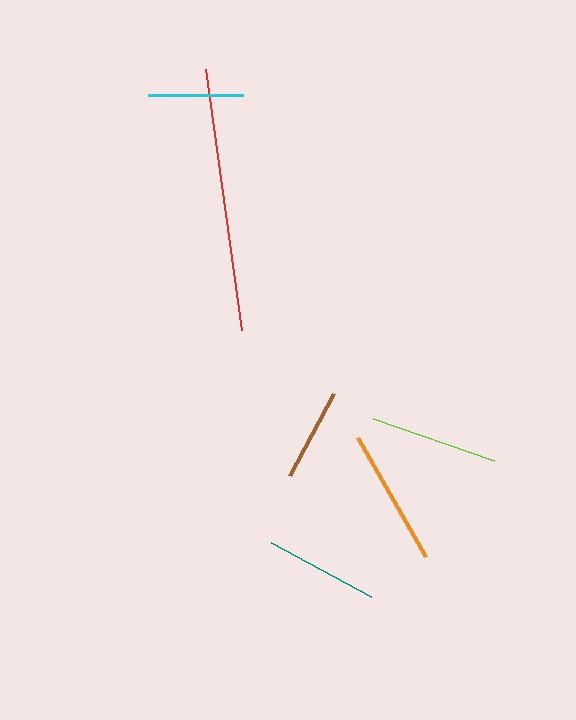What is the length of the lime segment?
The lime segment is approximately 128 pixels long.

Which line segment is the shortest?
The brown line is the shortest at approximately 93 pixels.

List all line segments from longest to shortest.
From longest to shortest: red, orange, lime, teal, cyan, brown.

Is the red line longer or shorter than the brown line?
The red line is longer than the brown line.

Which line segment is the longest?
The red line is the longest at approximately 263 pixels.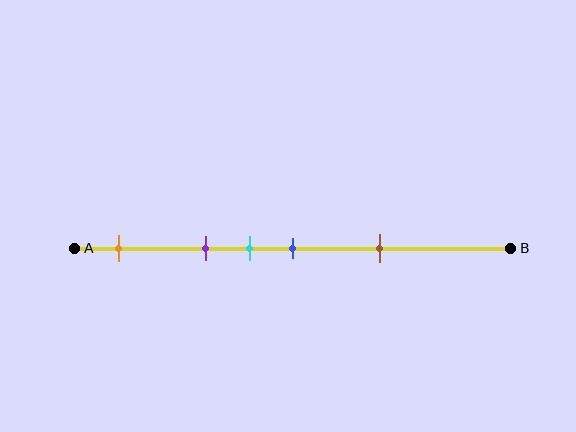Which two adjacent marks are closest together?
The cyan and blue marks are the closest adjacent pair.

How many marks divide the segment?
There are 5 marks dividing the segment.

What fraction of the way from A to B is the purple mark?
The purple mark is approximately 30% (0.3) of the way from A to B.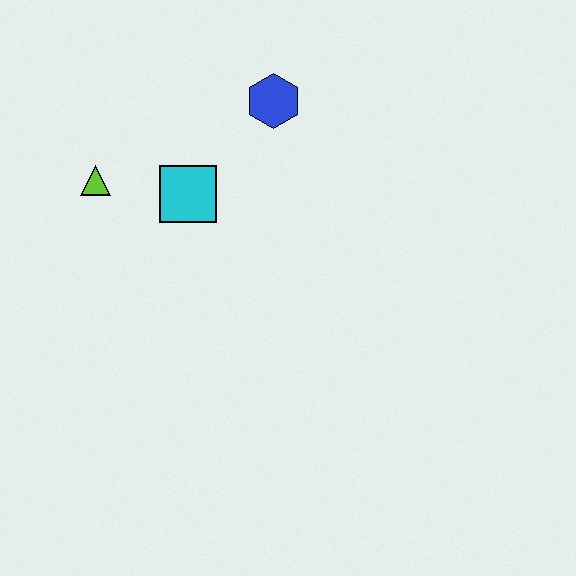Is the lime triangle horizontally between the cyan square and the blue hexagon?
No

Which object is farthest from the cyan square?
The blue hexagon is farthest from the cyan square.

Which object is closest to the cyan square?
The lime triangle is closest to the cyan square.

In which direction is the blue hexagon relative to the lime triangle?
The blue hexagon is to the right of the lime triangle.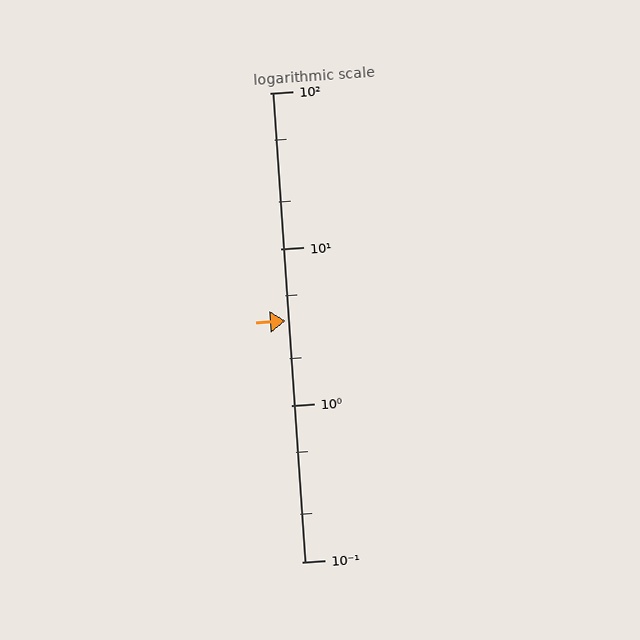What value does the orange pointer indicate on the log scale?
The pointer indicates approximately 3.5.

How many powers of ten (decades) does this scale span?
The scale spans 3 decades, from 0.1 to 100.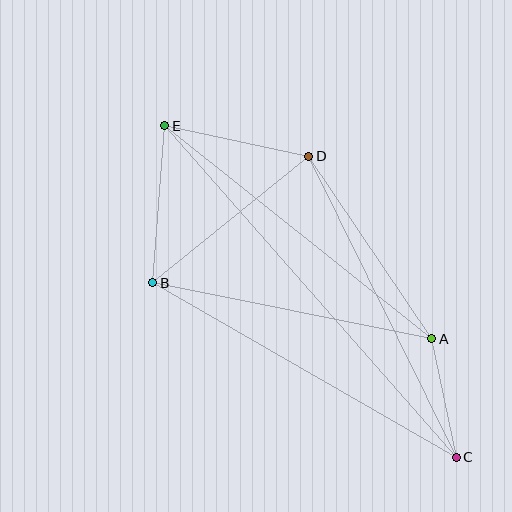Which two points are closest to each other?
Points A and C are closest to each other.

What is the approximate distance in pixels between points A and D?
The distance between A and D is approximately 221 pixels.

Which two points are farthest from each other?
Points C and E are farthest from each other.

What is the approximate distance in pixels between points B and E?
The distance between B and E is approximately 157 pixels.